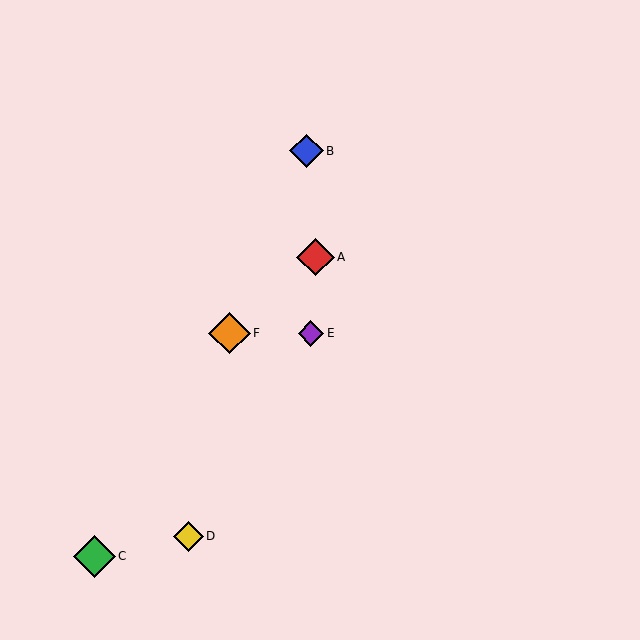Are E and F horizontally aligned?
Yes, both are at y≈333.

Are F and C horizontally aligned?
No, F is at y≈333 and C is at y≈557.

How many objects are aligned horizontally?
2 objects (E, F) are aligned horizontally.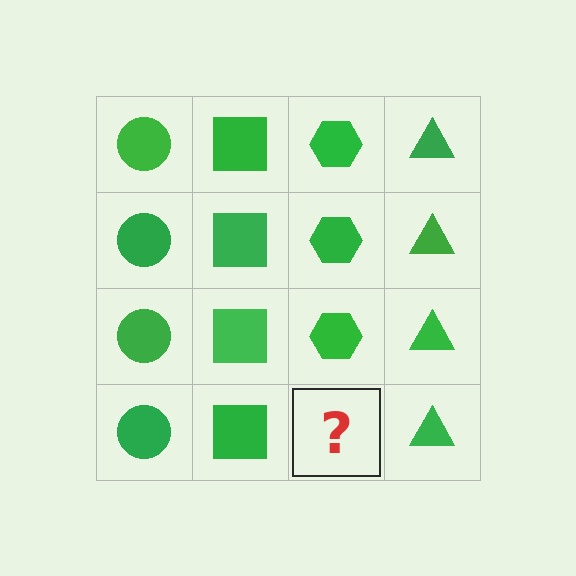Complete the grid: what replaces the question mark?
The question mark should be replaced with a green hexagon.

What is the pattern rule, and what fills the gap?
The rule is that each column has a consistent shape. The gap should be filled with a green hexagon.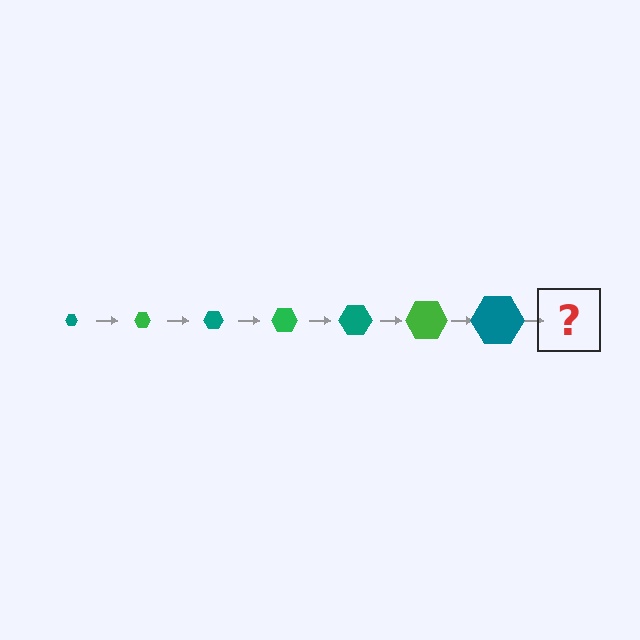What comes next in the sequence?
The next element should be a green hexagon, larger than the previous one.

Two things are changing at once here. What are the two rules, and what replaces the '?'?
The two rules are that the hexagon grows larger each step and the color cycles through teal and green. The '?' should be a green hexagon, larger than the previous one.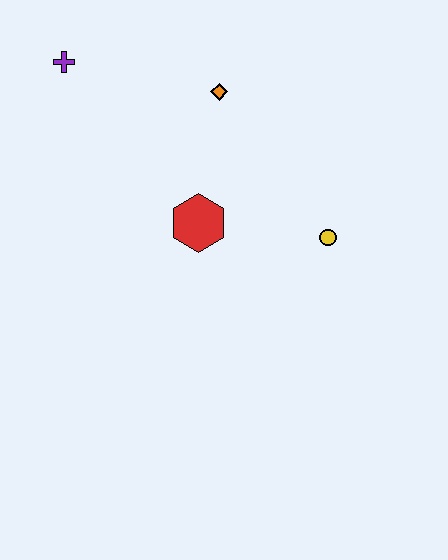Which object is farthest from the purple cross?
The yellow circle is farthest from the purple cross.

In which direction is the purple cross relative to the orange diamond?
The purple cross is to the left of the orange diamond.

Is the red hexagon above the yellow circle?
Yes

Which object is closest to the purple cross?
The orange diamond is closest to the purple cross.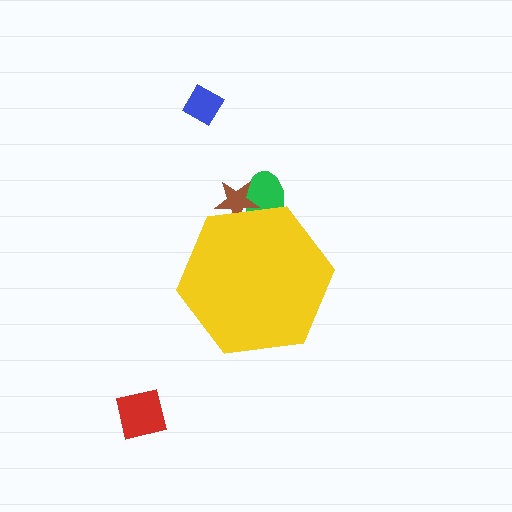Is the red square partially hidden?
No, the red square is fully visible.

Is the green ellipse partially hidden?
Yes, the green ellipse is partially hidden behind the yellow hexagon.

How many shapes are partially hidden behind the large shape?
2 shapes are partially hidden.